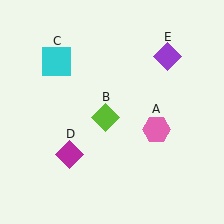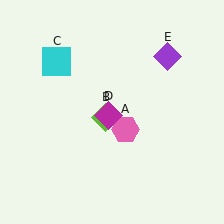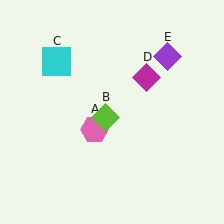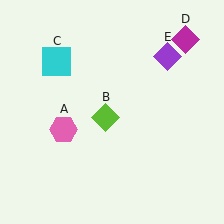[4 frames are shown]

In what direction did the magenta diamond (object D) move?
The magenta diamond (object D) moved up and to the right.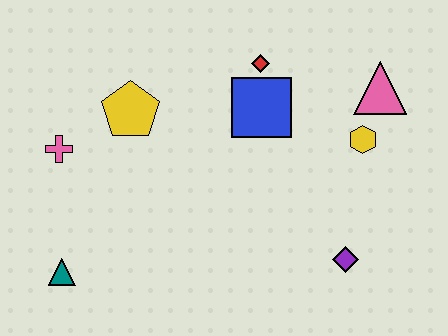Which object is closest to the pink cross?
The yellow pentagon is closest to the pink cross.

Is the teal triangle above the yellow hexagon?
No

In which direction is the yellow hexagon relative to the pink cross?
The yellow hexagon is to the right of the pink cross.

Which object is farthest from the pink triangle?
The teal triangle is farthest from the pink triangle.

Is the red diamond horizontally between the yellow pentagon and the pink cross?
No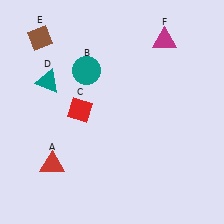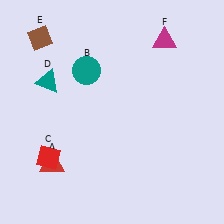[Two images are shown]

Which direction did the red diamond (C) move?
The red diamond (C) moved down.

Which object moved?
The red diamond (C) moved down.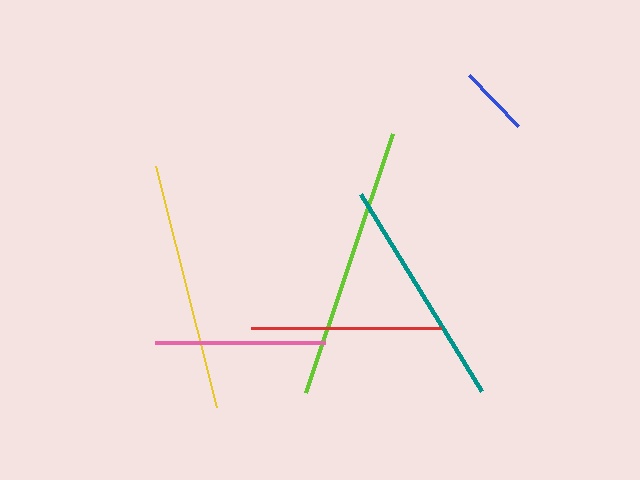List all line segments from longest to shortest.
From longest to shortest: lime, yellow, teal, red, pink, blue.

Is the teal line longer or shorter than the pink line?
The teal line is longer than the pink line.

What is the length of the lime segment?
The lime segment is approximately 273 pixels long.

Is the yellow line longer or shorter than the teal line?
The yellow line is longer than the teal line.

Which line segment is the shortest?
The blue line is the shortest at approximately 70 pixels.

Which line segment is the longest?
The lime line is the longest at approximately 273 pixels.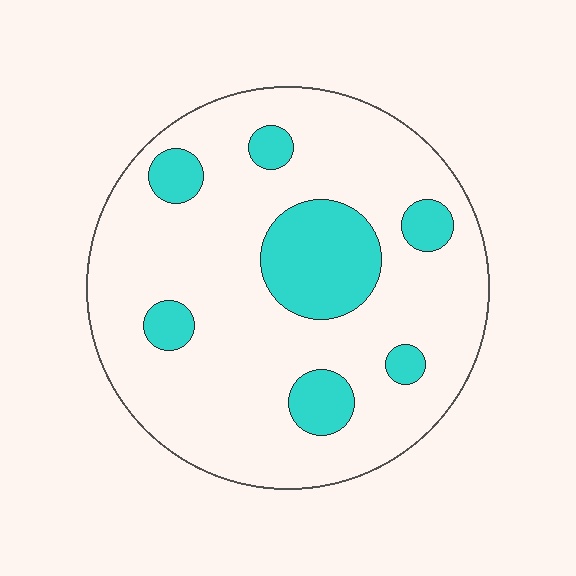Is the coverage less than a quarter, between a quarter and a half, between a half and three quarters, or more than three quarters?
Less than a quarter.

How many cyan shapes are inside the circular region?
7.